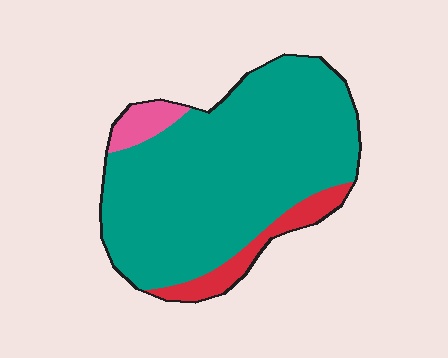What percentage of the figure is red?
Red takes up less than a sixth of the figure.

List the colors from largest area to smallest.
From largest to smallest: teal, red, pink.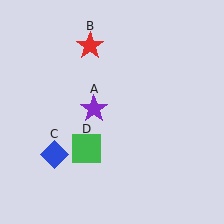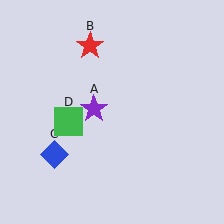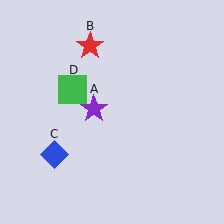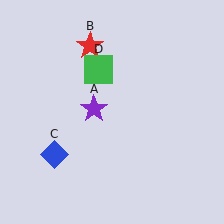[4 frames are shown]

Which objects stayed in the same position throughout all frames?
Purple star (object A) and red star (object B) and blue diamond (object C) remained stationary.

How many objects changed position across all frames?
1 object changed position: green square (object D).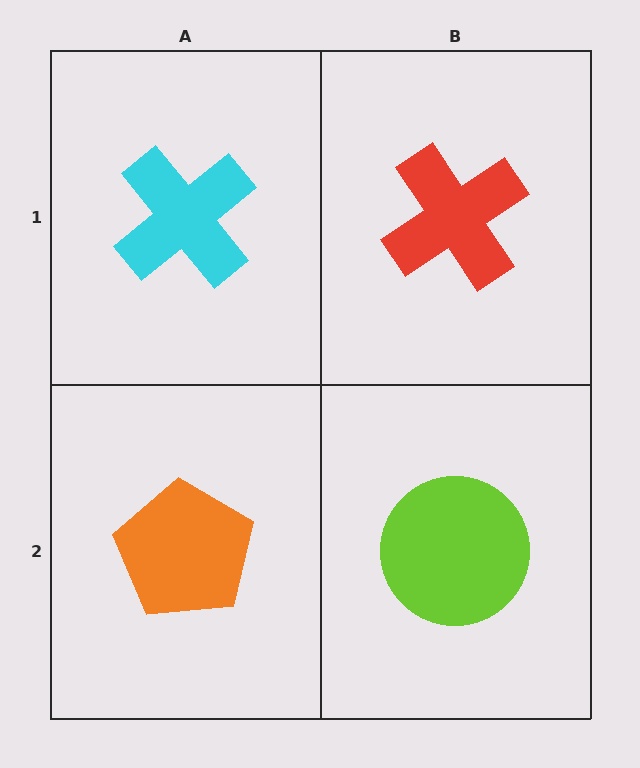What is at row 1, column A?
A cyan cross.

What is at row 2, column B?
A lime circle.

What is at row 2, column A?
An orange pentagon.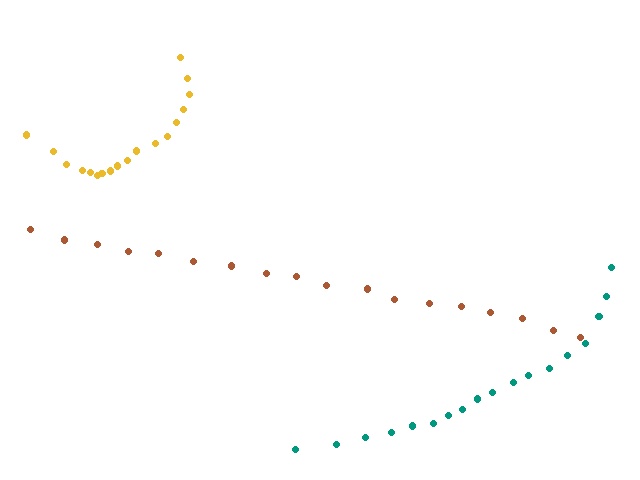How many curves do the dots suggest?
There are 3 distinct paths.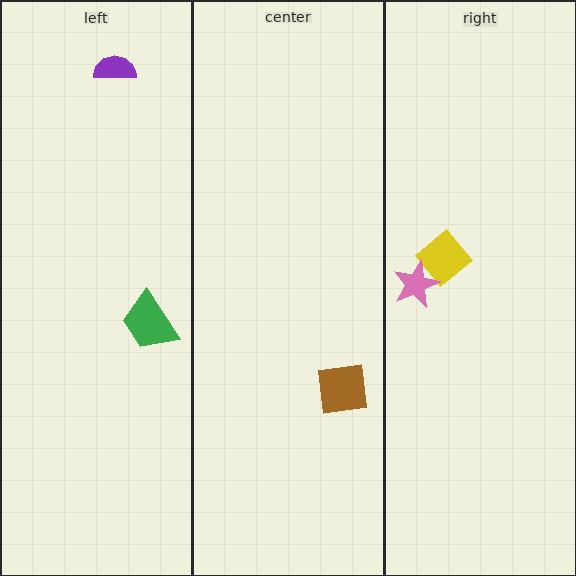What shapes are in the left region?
The purple semicircle, the green trapezoid.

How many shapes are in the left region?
2.